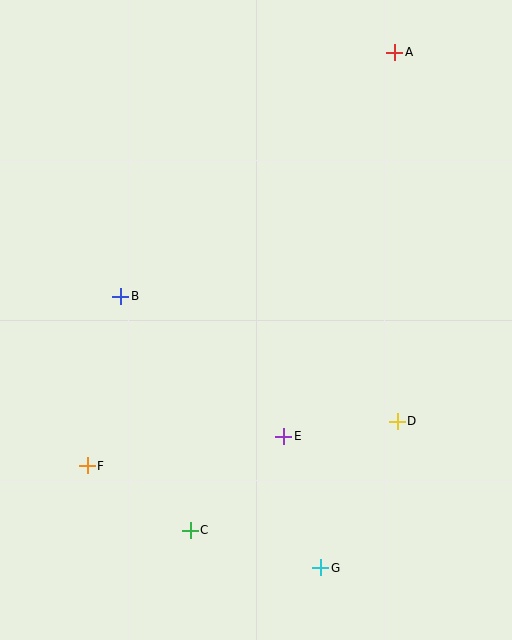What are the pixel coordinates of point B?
Point B is at (121, 296).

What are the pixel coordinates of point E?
Point E is at (284, 436).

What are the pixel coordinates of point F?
Point F is at (87, 466).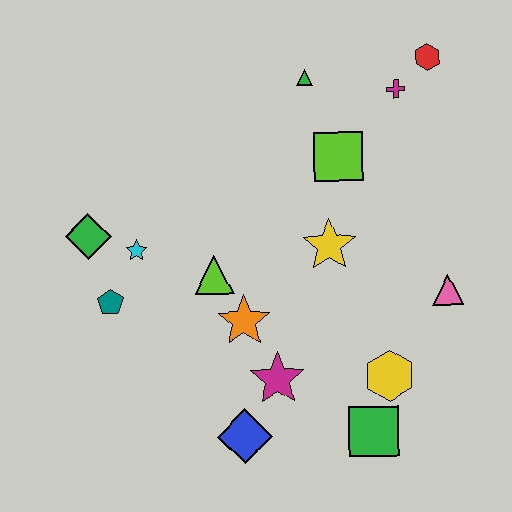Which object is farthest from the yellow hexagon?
The green diamond is farthest from the yellow hexagon.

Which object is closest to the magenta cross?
The red hexagon is closest to the magenta cross.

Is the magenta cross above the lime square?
Yes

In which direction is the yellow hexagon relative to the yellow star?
The yellow hexagon is below the yellow star.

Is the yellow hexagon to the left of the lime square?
No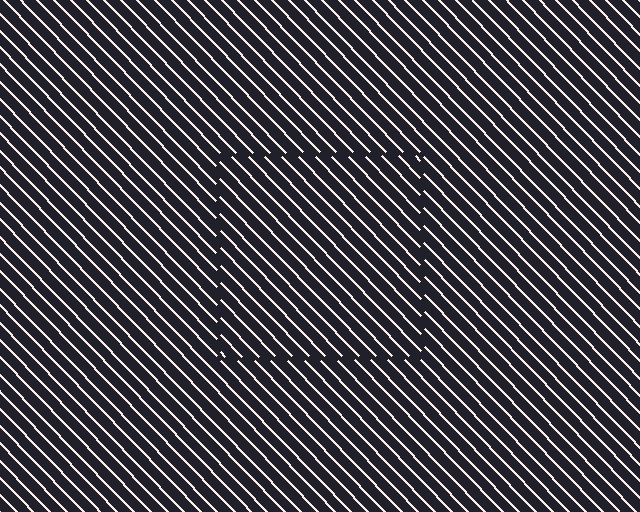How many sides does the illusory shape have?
4 sides — the line-ends trace a square.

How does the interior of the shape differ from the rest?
The interior of the shape contains the same grating, shifted by half a period — the contour is defined by the phase discontinuity where line-ends from the inner and outer gratings abut.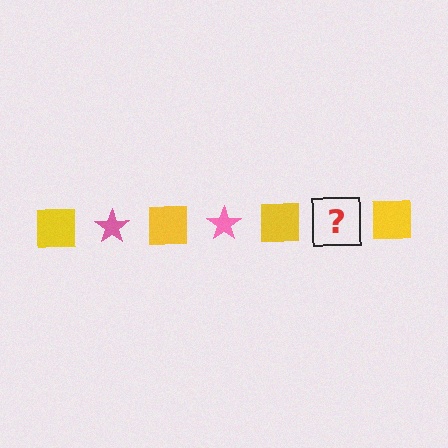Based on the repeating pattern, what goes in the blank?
The blank should be a pink star.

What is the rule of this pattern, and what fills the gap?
The rule is that the pattern alternates between yellow square and pink star. The gap should be filled with a pink star.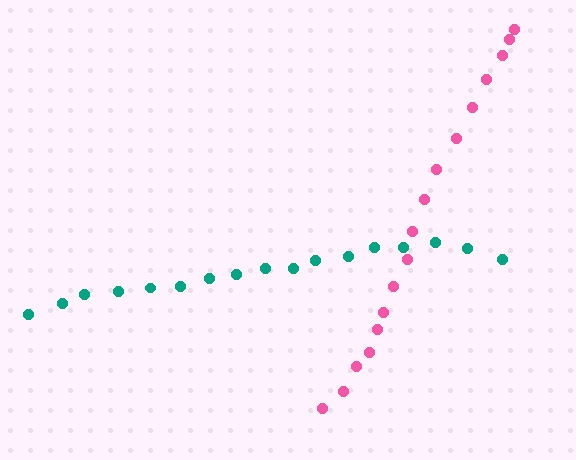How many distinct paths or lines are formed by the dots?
There are 2 distinct paths.